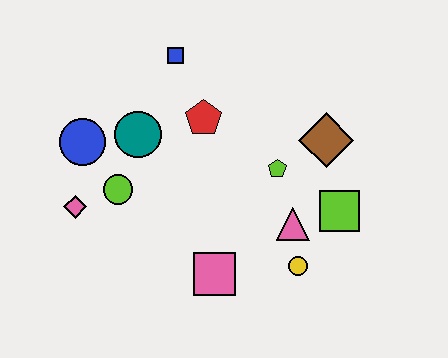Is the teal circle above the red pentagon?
No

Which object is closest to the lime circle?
The pink diamond is closest to the lime circle.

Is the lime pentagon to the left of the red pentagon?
No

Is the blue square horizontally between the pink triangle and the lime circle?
Yes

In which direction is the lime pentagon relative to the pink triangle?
The lime pentagon is above the pink triangle.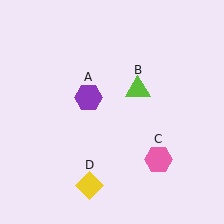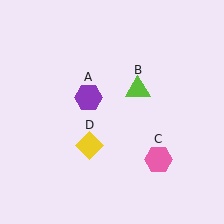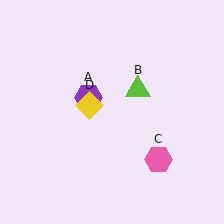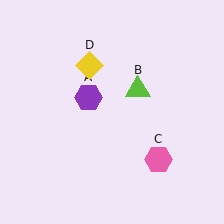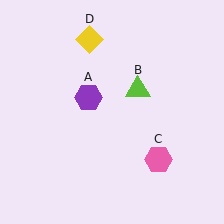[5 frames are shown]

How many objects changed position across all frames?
1 object changed position: yellow diamond (object D).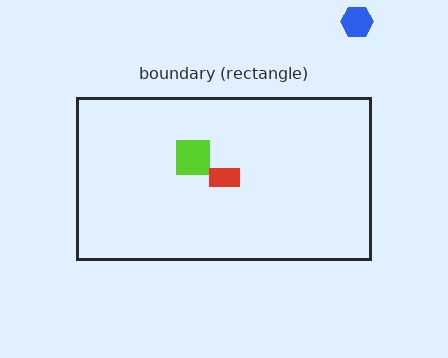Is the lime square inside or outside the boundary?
Inside.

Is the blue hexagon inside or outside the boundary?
Outside.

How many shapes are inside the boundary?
2 inside, 1 outside.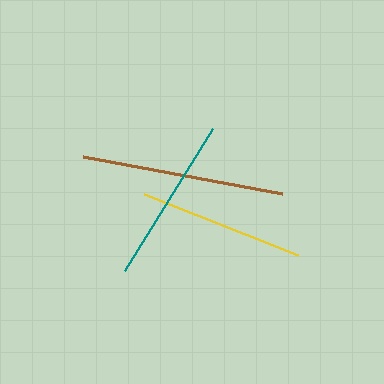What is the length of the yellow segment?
The yellow segment is approximately 165 pixels long.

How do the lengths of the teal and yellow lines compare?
The teal and yellow lines are approximately the same length.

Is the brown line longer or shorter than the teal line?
The brown line is longer than the teal line.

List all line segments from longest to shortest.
From longest to shortest: brown, teal, yellow.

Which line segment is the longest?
The brown line is the longest at approximately 202 pixels.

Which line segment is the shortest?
The yellow line is the shortest at approximately 165 pixels.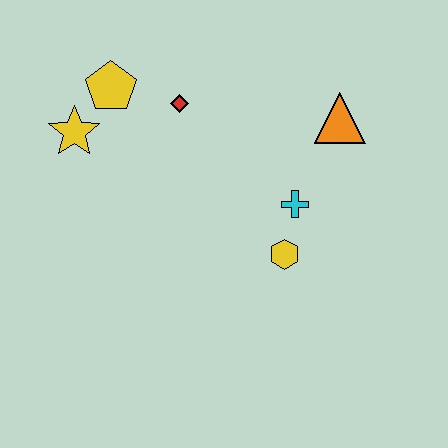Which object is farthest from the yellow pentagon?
The yellow hexagon is farthest from the yellow pentagon.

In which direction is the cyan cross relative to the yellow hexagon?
The cyan cross is above the yellow hexagon.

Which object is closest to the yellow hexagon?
The cyan cross is closest to the yellow hexagon.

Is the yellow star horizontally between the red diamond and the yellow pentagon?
No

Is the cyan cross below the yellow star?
Yes